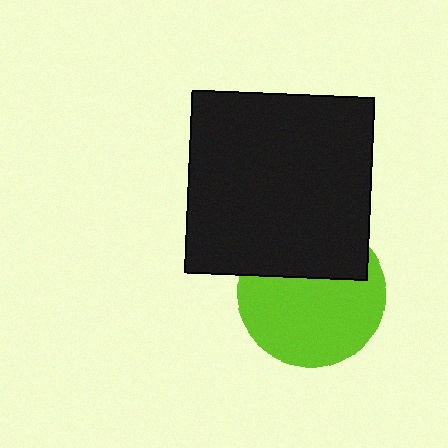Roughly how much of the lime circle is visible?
About half of it is visible (roughly 64%).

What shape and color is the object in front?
The object in front is a black square.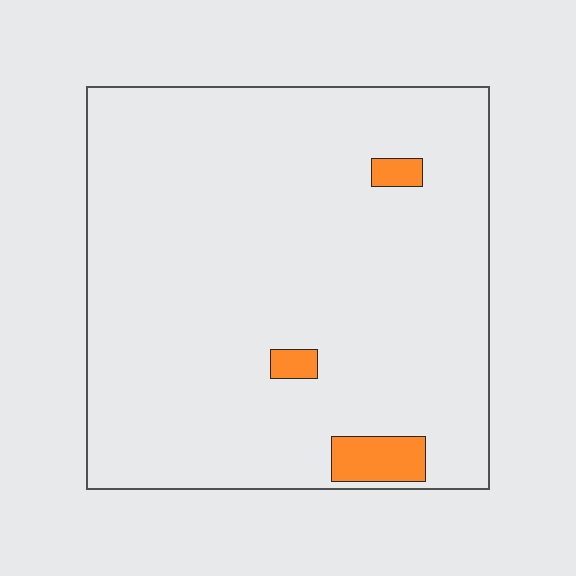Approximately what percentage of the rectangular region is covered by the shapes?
Approximately 5%.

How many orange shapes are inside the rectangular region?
3.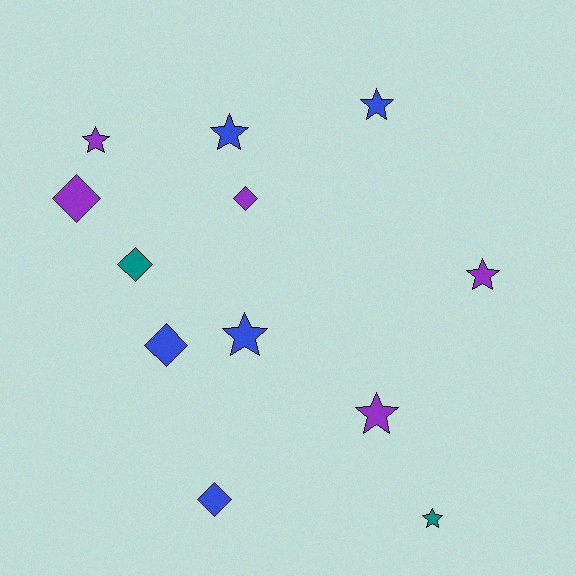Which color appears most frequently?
Purple, with 5 objects.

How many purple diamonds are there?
There are 2 purple diamonds.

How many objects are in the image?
There are 12 objects.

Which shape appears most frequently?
Star, with 7 objects.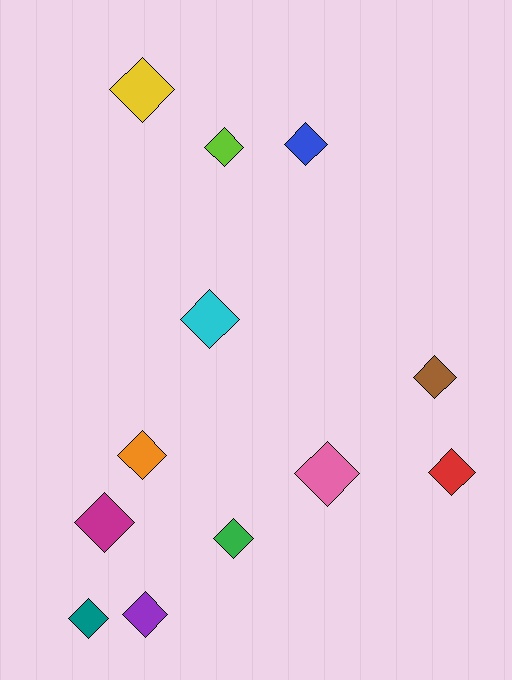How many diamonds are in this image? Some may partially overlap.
There are 12 diamonds.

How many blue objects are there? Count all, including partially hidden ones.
There is 1 blue object.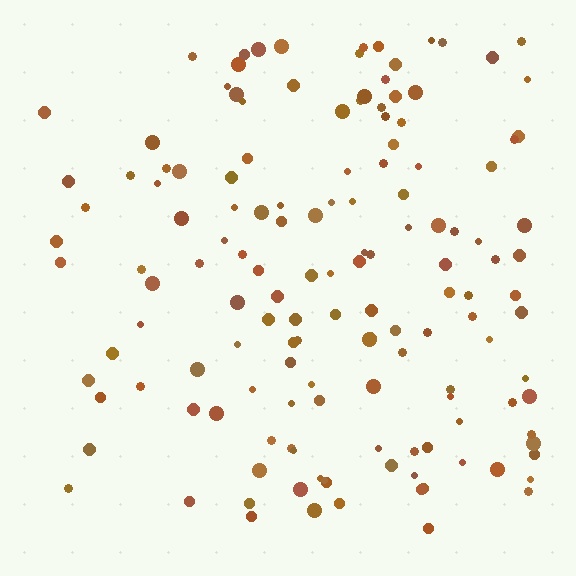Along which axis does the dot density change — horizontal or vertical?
Horizontal.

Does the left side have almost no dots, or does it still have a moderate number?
Still a moderate number, just noticeably fewer than the right.